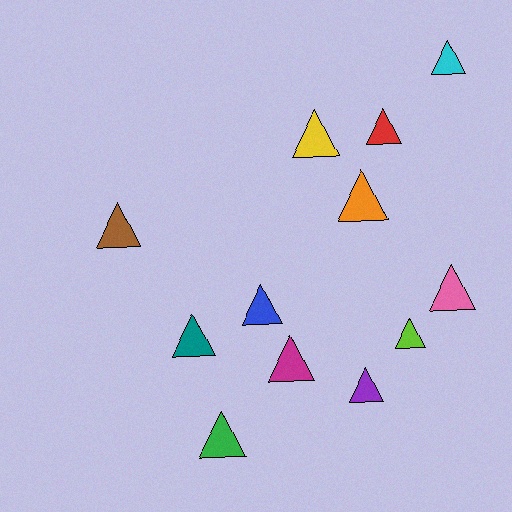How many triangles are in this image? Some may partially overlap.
There are 12 triangles.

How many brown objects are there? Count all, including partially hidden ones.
There is 1 brown object.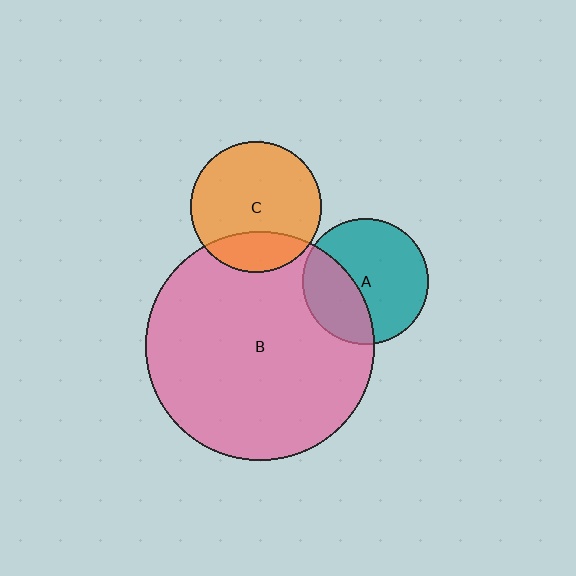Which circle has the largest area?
Circle B (pink).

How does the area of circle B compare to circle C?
Approximately 3.1 times.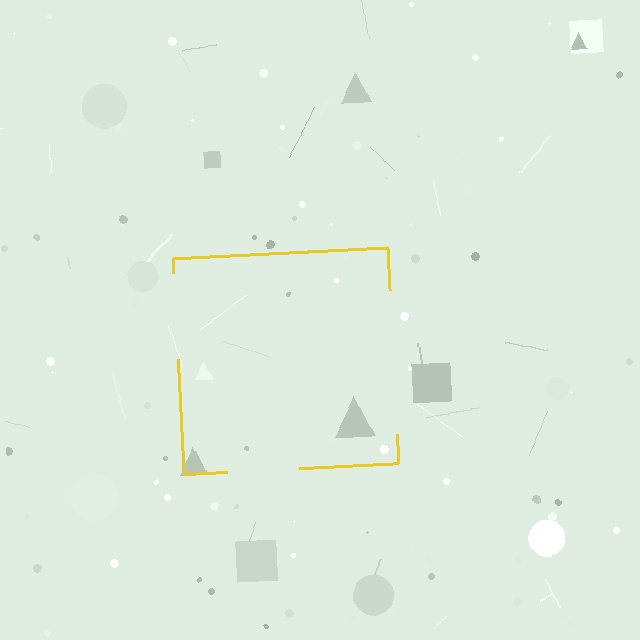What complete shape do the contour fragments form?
The contour fragments form a square.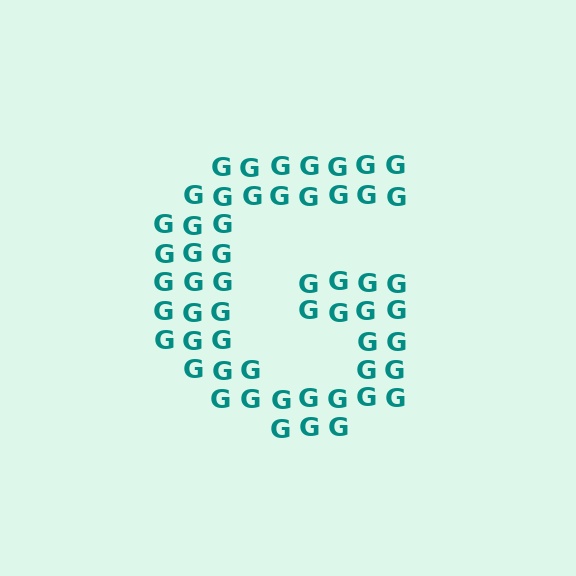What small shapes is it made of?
It is made of small letter G's.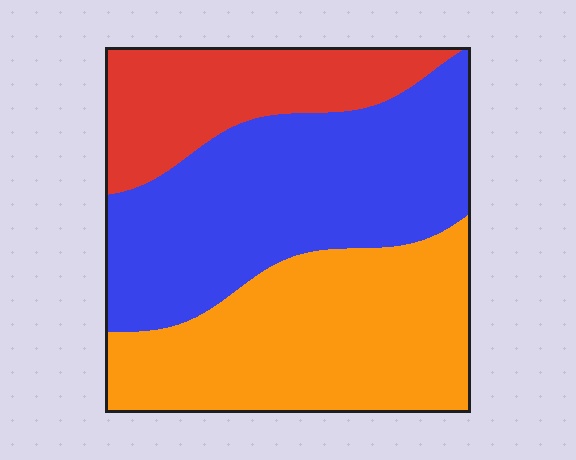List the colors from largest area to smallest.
From largest to smallest: blue, orange, red.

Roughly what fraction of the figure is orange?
Orange takes up about three eighths (3/8) of the figure.